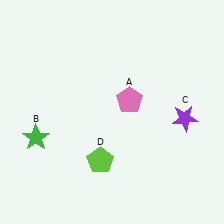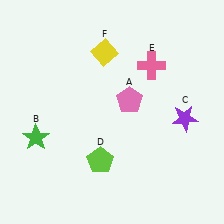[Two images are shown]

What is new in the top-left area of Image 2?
A yellow diamond (F) was added in the top-left area of Image 2.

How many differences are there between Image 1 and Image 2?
There are 2 differences between the two images.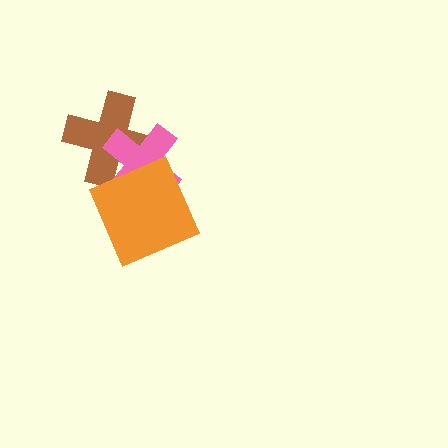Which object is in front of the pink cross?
The orange square is in front of the pink cross.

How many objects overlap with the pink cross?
2 objects overlap with the pink cross.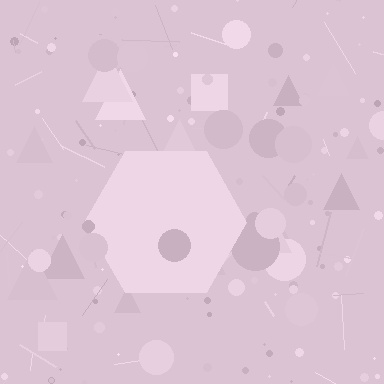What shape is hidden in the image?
A hexagon is hidden in the image.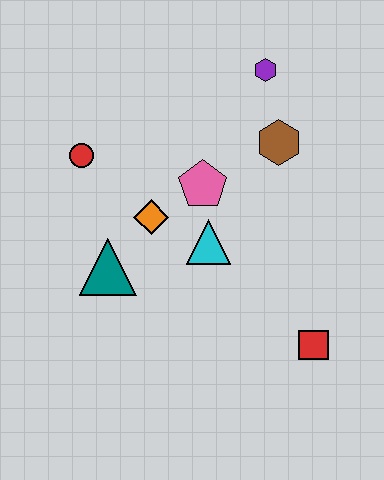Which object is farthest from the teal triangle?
The purple hexagon is farthest from the teal triangle.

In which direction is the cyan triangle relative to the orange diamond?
The cyan triangle is to the right of the orange diamond.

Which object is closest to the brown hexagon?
The purple hexagon is closest to the brown hexagon.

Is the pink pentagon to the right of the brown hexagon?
No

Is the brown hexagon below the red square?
No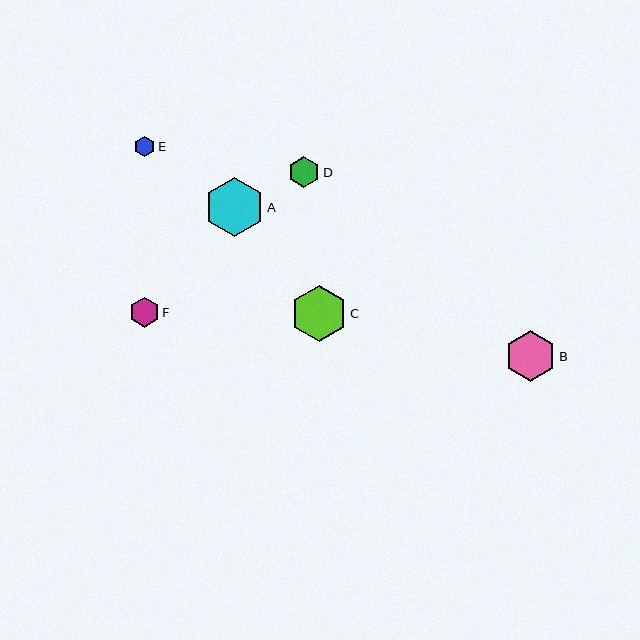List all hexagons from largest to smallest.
From largest to smallest: A, C, B, D, F, E.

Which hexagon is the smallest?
Hexagon E is the smallest with a size of approximately 21 pixels.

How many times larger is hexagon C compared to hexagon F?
Hexagon C is approximately 1.9 times the size of hexagon F.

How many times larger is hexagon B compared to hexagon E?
Hexagon B is approximately 2.5 times the size of hexagon E.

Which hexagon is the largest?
Hexagon A is the largest with a size of approximately 59 pixels.